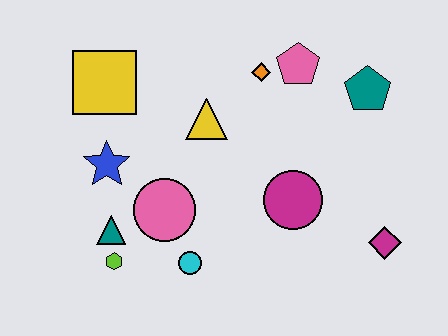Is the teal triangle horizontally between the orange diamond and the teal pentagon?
No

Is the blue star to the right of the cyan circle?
No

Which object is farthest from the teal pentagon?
The lime hexagon is farthest from the teal pentagon.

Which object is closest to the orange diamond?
The pink pentagon is closest to the orange diamond.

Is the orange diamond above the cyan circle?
Yes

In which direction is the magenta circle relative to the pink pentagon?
The magenta circle is below the pink pentagon.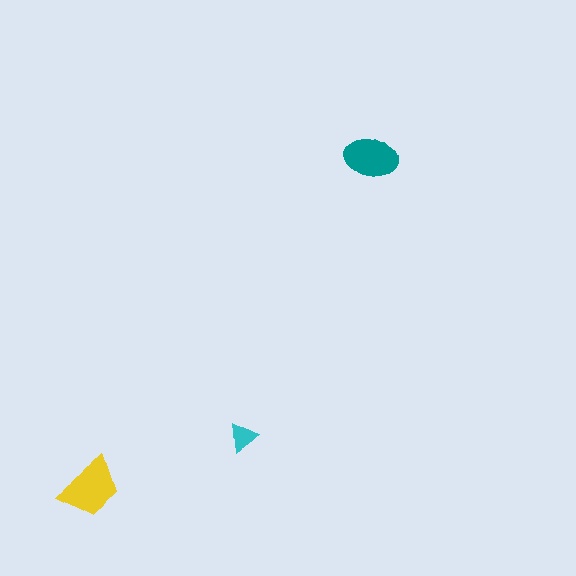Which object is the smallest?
The cyan triangle.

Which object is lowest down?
The yellow trapezoid is bottommost.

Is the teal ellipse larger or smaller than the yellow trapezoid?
Smaller.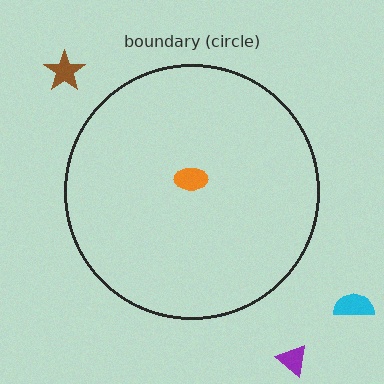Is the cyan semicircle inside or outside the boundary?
Outside.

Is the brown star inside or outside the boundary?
Outside.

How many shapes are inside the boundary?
1 inside, 3 outside.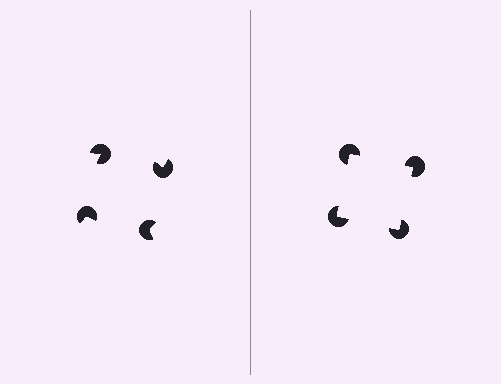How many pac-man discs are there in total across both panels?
8 — 4 on each side.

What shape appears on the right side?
An illusory square.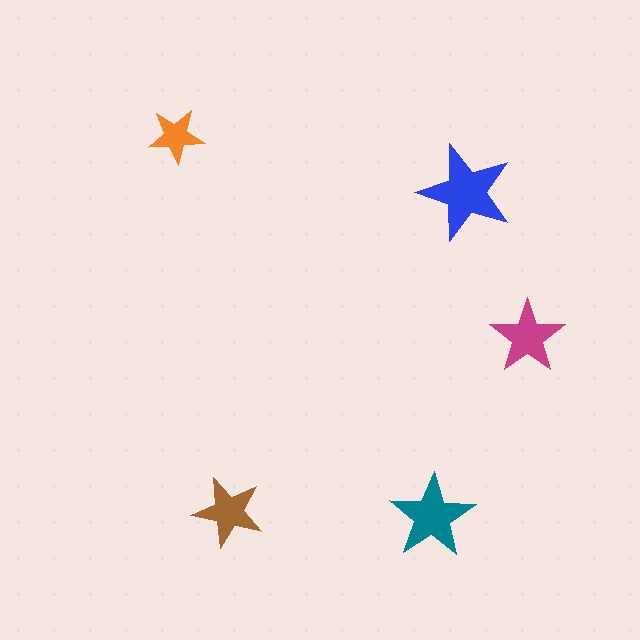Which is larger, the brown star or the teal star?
The teal one.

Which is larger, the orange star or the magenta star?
The magenta one.